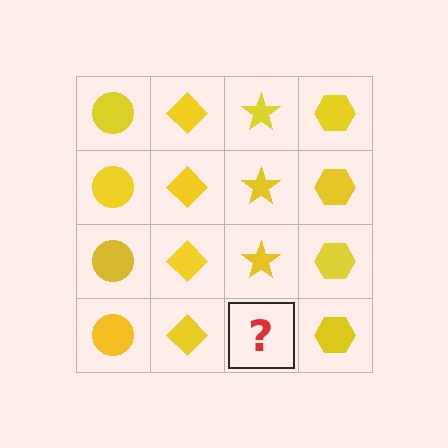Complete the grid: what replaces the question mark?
The question mark should be replaced with a yellow star.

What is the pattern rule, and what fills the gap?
The rule is that each column has a consistent shape. The gap should be filled with a yellow star.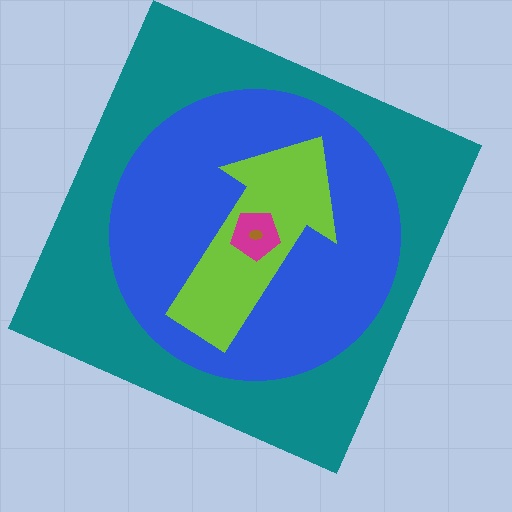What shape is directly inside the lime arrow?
The magenta pentagon.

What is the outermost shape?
The teal square.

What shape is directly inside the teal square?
The blue circle.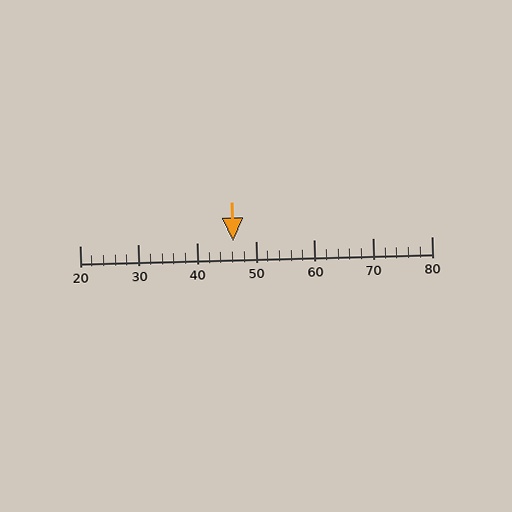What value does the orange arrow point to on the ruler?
The orange arrow points to approximately 46.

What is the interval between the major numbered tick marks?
The major tick marks are spaced 10 units apart.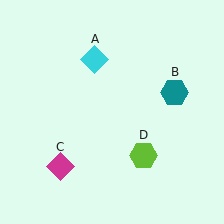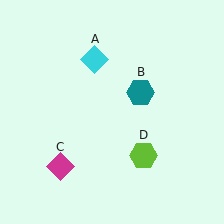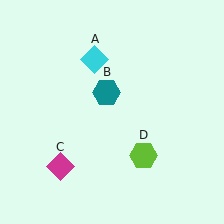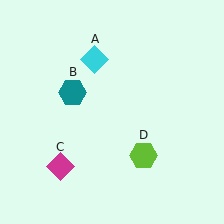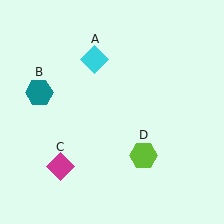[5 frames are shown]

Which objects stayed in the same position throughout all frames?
Cyan diamond (object A) and magenta diamond (object C) and lime hexagon (object D) remained stationary.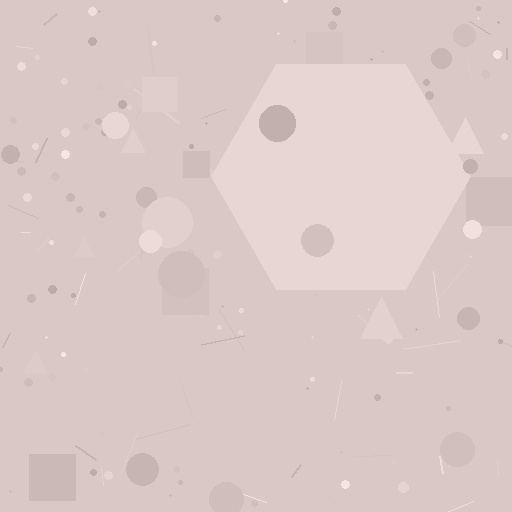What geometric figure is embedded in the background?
A hexagon is embedded in the background.